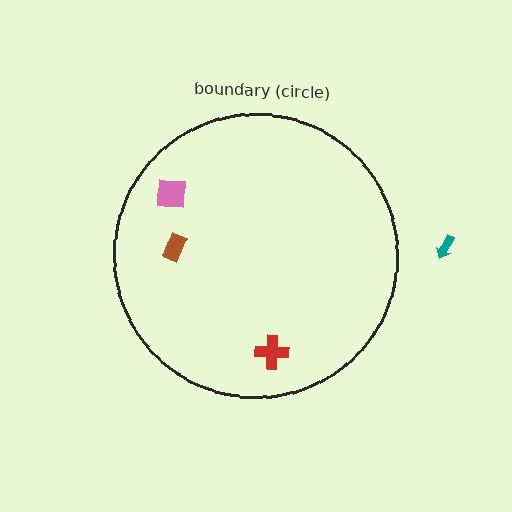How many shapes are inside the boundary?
3 inside, 1 outside.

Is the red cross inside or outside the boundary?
Inside.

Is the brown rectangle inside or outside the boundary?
Inside.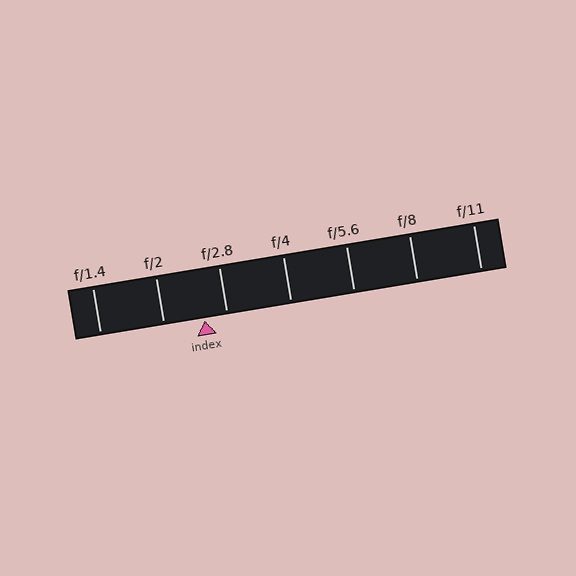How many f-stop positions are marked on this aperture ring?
There are 7 f-stop positions marked.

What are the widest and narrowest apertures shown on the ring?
The widest aperture shown is f/1.4 and the narrowest is f/11.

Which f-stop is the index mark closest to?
The index mark is closest to f/2.8.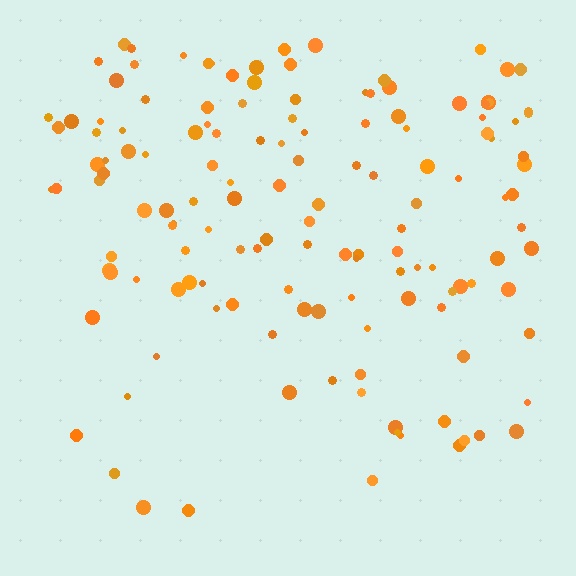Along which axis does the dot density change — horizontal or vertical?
Vertical.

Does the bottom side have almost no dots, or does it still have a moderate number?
Still a moderate number, just noticeably fewer than the top.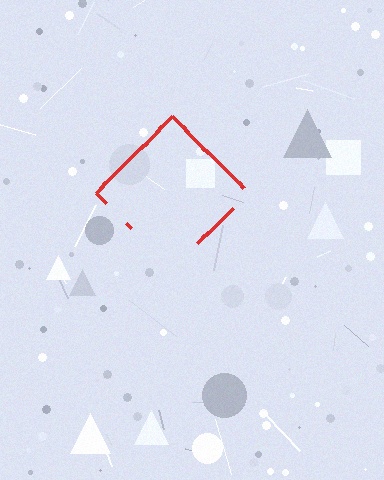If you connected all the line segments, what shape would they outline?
They would outline a diamond.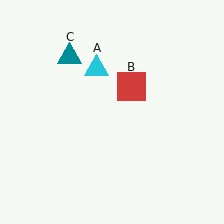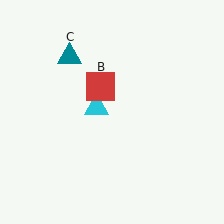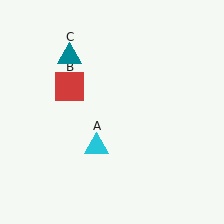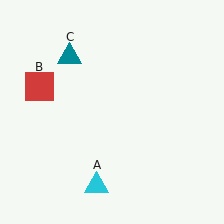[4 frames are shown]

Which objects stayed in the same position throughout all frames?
Teal triangle (object C) remained stationary.